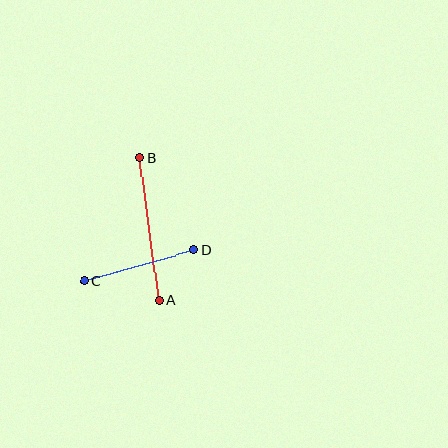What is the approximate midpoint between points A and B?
The midpoint is at approximately (150, 229) pixels.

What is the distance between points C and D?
The distance is approximately 115 pixels.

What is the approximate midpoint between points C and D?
The midpoint is at approximately (139, 266) pixels.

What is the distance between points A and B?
The distance is approximately 144 pixels.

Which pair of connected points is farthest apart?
Points A and B are farthest apart.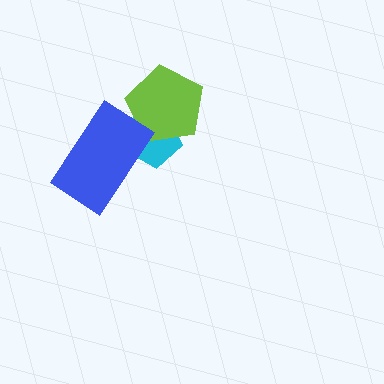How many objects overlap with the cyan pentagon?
2 objects overlap with the cyan pentagon.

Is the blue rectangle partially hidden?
No, no other shape covers it.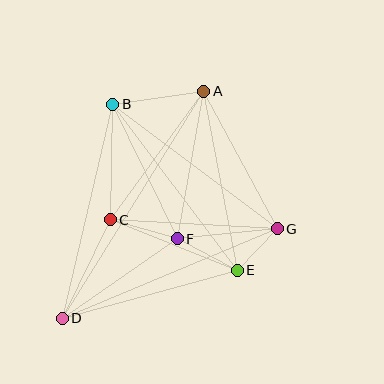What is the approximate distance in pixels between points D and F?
The distance between D and F is approximately 140 pixels.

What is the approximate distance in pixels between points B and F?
The distance between B and F is approximately 149 pixels.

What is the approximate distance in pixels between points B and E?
The distance between B and E is approximately 207 pixels.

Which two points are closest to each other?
Points E and G are closest to each other.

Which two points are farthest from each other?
Points A and D are farthest from each other.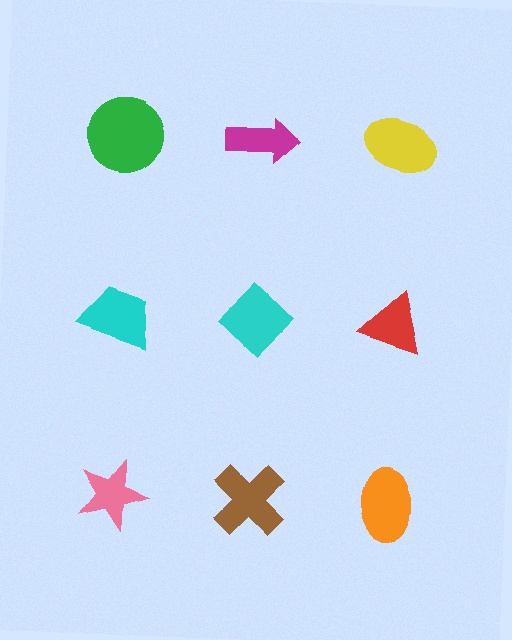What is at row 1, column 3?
A yellow ellipse.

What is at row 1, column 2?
A magenta arrow.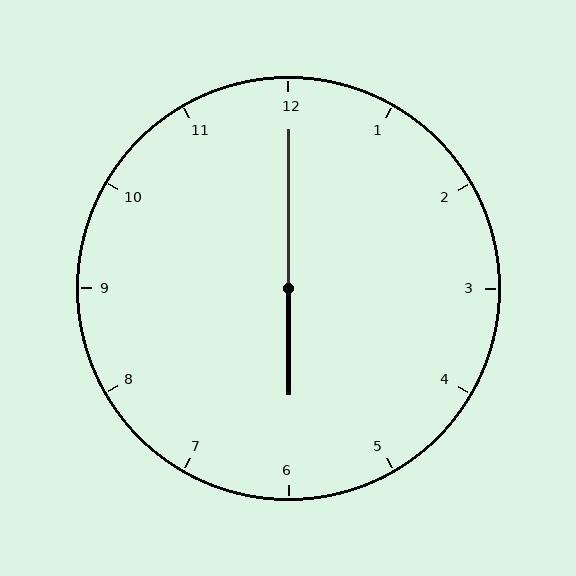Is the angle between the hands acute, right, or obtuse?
It is obtuse.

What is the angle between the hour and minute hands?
Approximately 180 degrees.